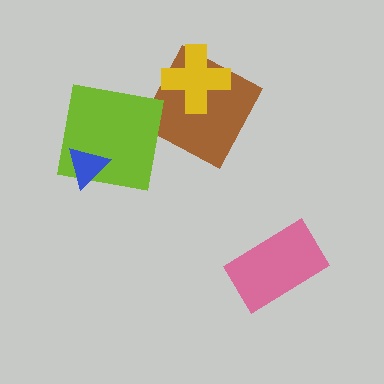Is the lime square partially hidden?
Yes, it is partially covered by another shape.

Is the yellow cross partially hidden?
No, no other shape covers it.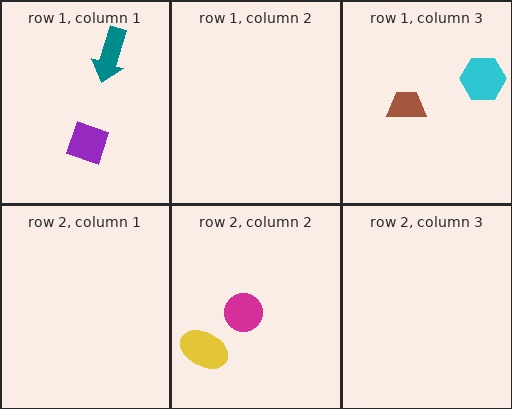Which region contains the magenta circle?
The row 2, column 2 region.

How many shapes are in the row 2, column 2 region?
2.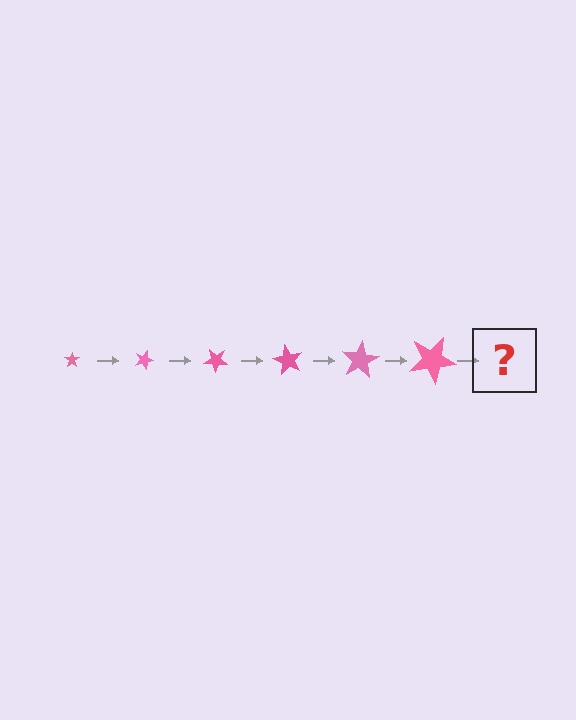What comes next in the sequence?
The next element should be a star, larger than the previous one and rotated 120 degrees from the start.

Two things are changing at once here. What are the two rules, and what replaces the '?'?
The two rules are that the star grows larger each step and it rotates 20 degrees each step. The '?' should be a star, larger than the previous one and rotated 120 degrees from the start.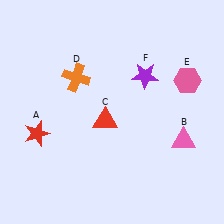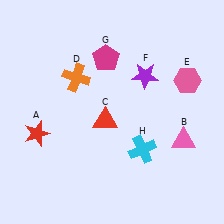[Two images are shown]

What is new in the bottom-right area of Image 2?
A cyan cross (H) was added in the bottom-right area of Image 2.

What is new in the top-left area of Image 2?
A magenta pentagon (G) was added in the top-left area of Image 2.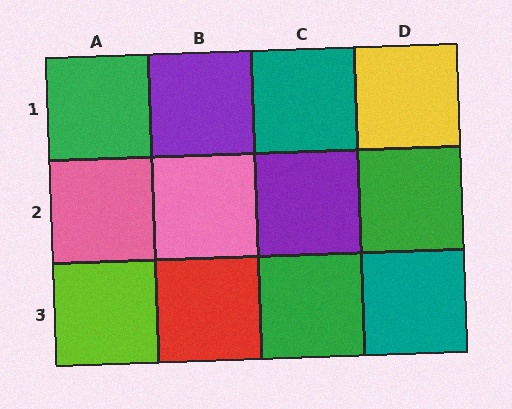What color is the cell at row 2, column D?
Green.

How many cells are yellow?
1 cell is yellow.